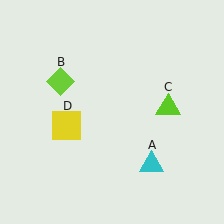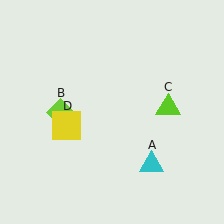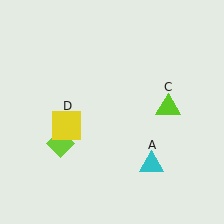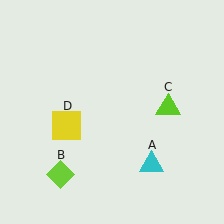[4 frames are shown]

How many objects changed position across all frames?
1 object changed position: lime diamond (object B).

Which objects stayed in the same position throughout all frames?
Cyan triangle (object A) and lime triangle (object C) and yellow square (object D) remained stationary.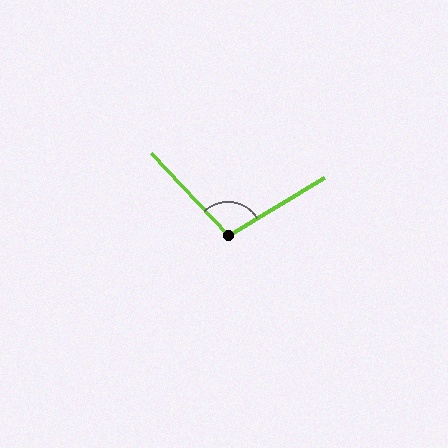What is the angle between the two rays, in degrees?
Approximately 102 degrees.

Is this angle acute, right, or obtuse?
It is obtuse.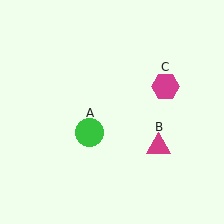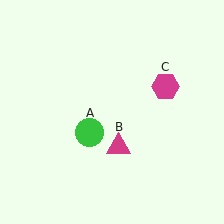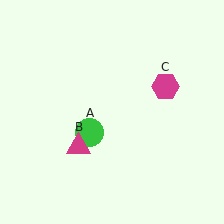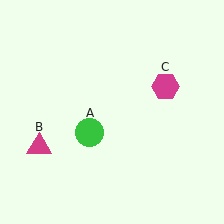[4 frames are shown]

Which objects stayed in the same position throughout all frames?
Green circle (object A) and magenta hexagon (object C) remained stationary.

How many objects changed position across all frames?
1 object changed position: magenta triangle (object B).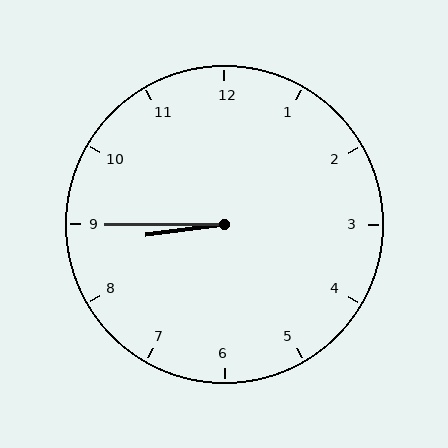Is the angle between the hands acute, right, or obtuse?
It is acute.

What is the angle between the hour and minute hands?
Approximately 8 degrees.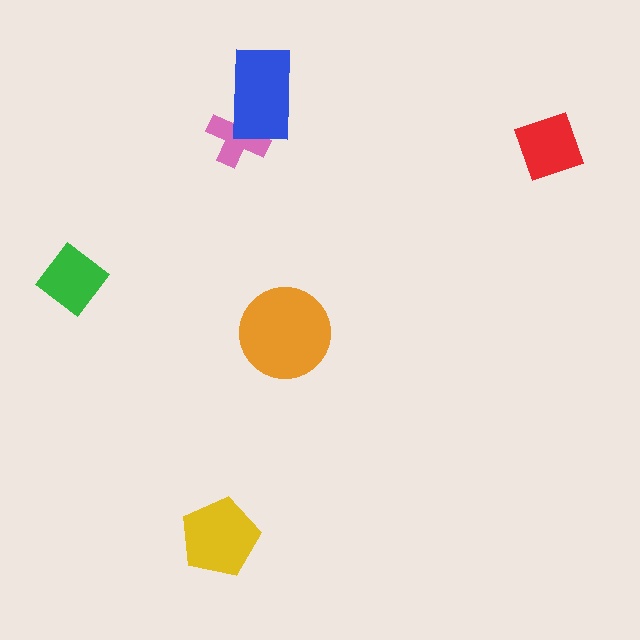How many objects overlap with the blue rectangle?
1 object overlaps with the blue rectangle.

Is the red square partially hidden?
No, no other shape covers it.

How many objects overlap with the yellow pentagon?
0 objects overlap with the yellow pentagon.